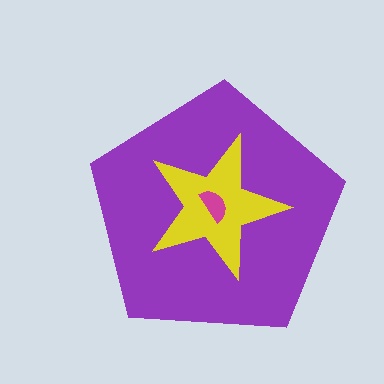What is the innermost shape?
The magenta semicircle.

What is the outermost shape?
The purple pentagon.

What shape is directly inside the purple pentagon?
The yellow star.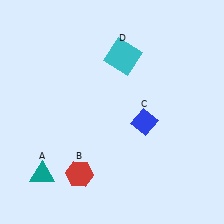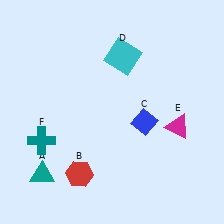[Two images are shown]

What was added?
A magenta triangle (E), a teal cross (F) were added in Image 2.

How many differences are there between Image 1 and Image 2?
There are 2 differences between the two images.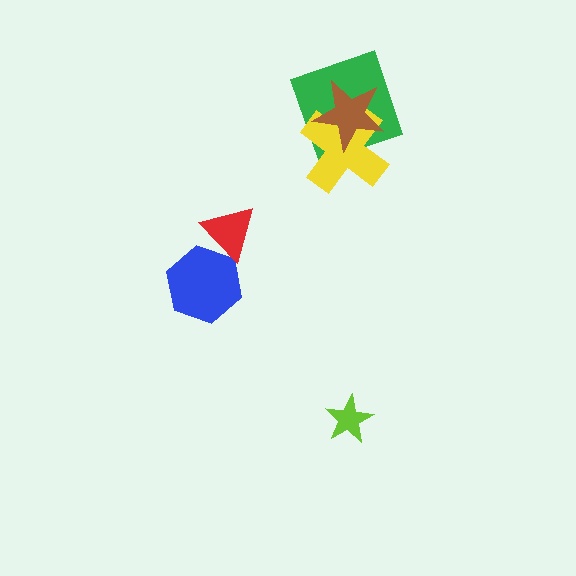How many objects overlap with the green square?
2 objects overlap with the green square.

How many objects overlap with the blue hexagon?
1 object overlaps with the blue hexagon.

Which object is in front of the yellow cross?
The brown star is in front of the yellow cross.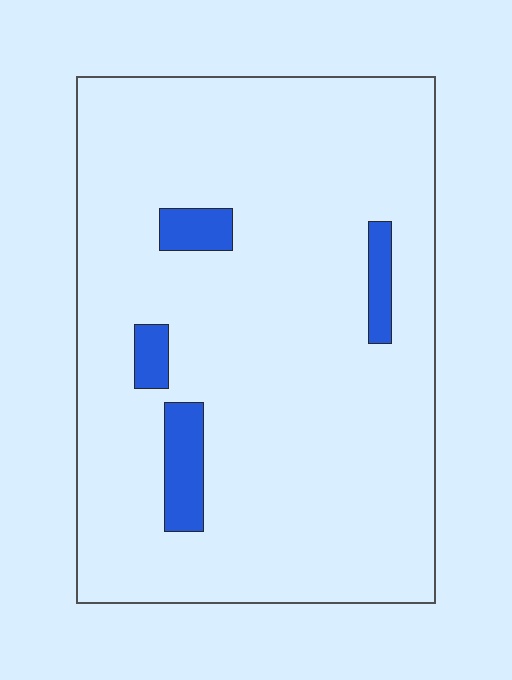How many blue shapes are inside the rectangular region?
4.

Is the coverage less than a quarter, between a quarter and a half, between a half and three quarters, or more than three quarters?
Less than a quarter.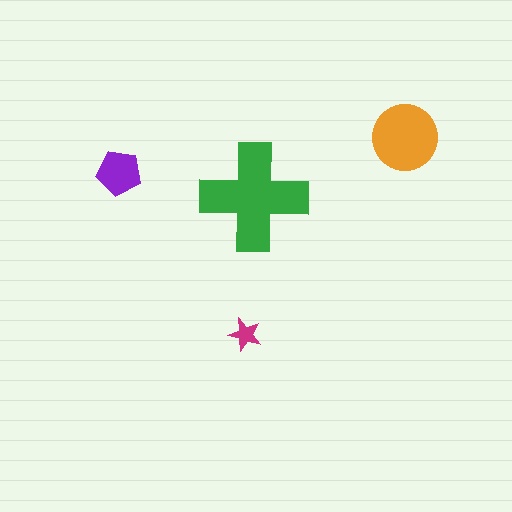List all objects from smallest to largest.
The magenta star, the purple pentagon, the orange circle, the green cross.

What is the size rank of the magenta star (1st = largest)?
4th.